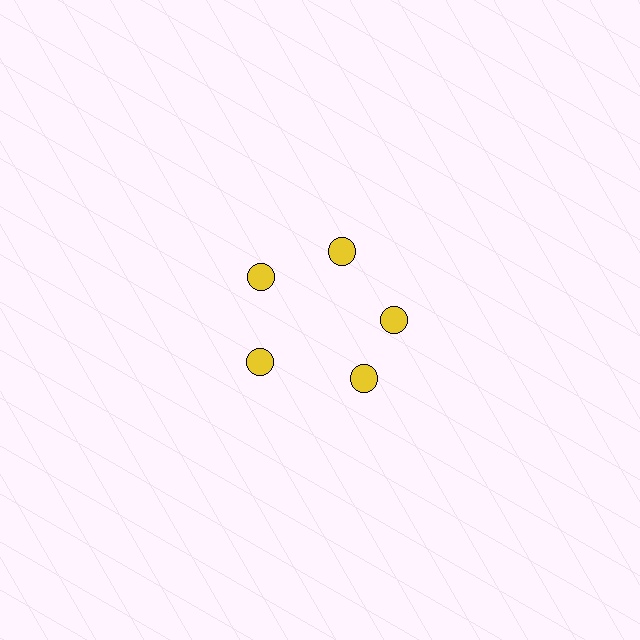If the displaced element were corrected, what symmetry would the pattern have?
It would have 5-fold rotational symmetry — the pattern would map onto itself every 72 degrees.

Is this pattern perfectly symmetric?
No. The 5 yellow circles are arranged in a ring, but one element near the 5 o'clock position is rotated out of alignment along the ring, breaking the 5-fold rotational symmetry.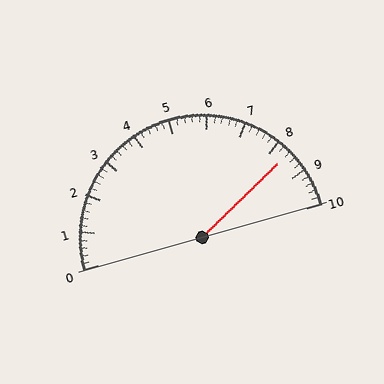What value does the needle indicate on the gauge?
The needle indicates approximately 8.4.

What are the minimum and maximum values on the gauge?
The gauge ranges from 0 to 10.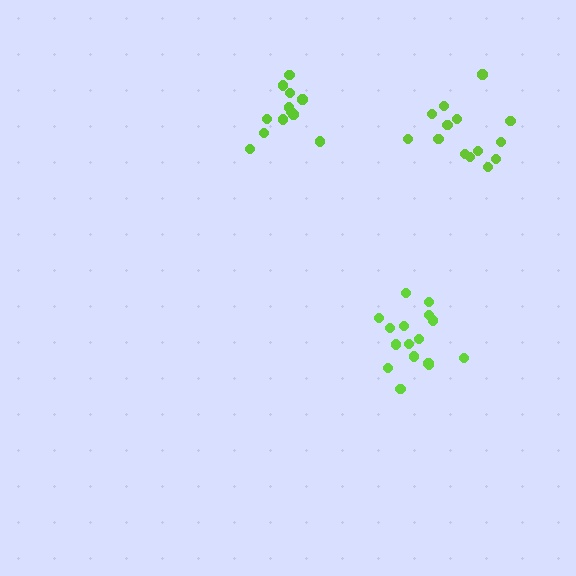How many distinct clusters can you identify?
There are 3 distinct clusters.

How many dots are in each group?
Group 1: 16 dots, Group 2: 12 dots, Group 3: 14 dots (42 total).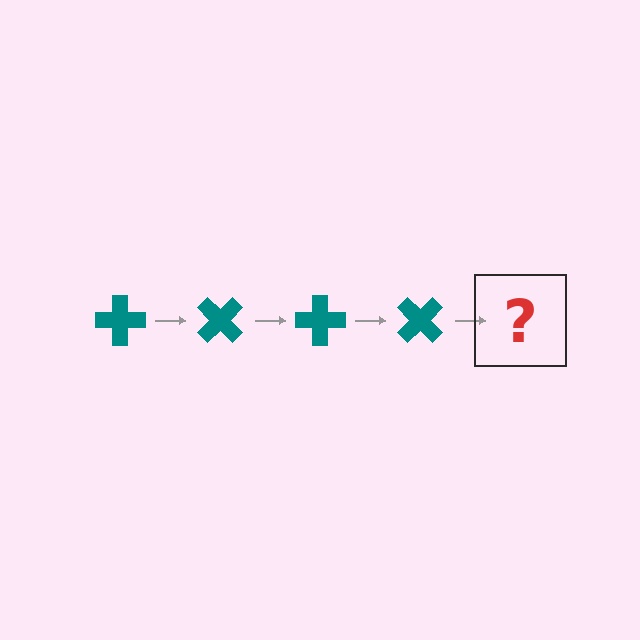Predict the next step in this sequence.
The next step is a teal cross rotated 180 degrees.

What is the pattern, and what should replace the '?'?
The pattern is that the cross rotates 45 degrees each step. The '?' should be a teal cross rotated 180 degrees.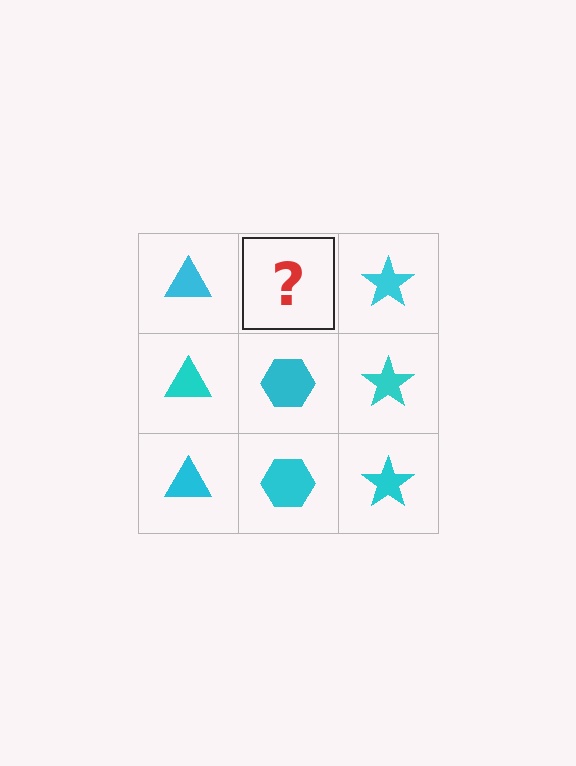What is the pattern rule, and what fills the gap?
The rule is that each column has a consistent shape. The gap should be filled with a cyan hexagon.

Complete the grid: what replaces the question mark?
The question mark should be replaced with a cyan hexagon.